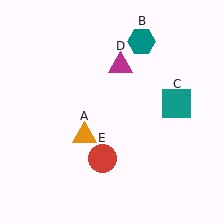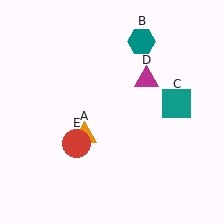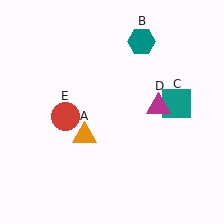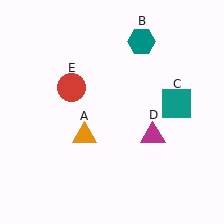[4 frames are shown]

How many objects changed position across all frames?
2 objects changed position: magenta triangle (object D), red circle (object E).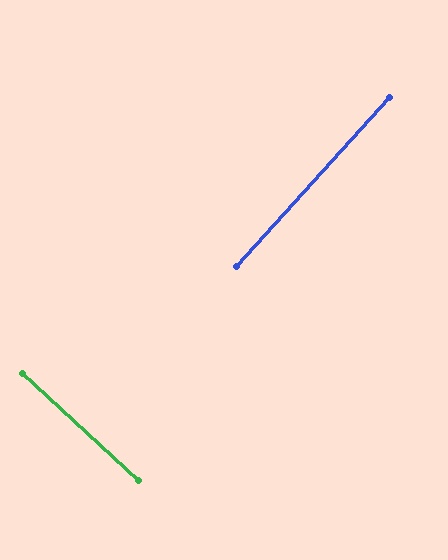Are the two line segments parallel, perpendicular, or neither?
Perpendicular — they meet at approximately 89°.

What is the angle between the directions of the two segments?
Approximately 89 degrees.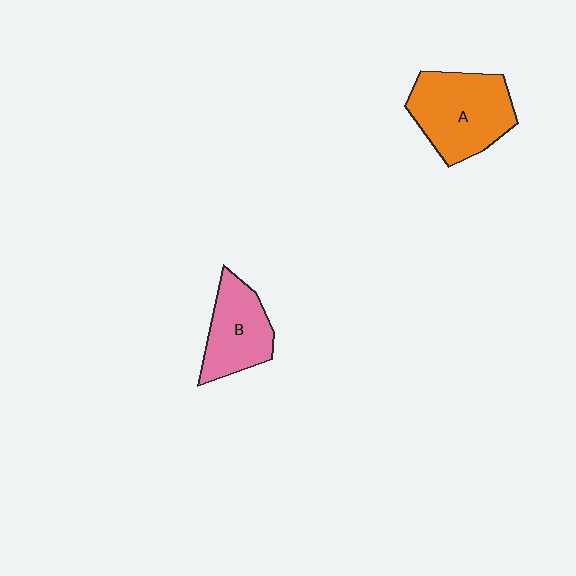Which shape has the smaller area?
Shape B (pink).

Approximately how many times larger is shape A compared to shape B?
Approximately 1.4 times.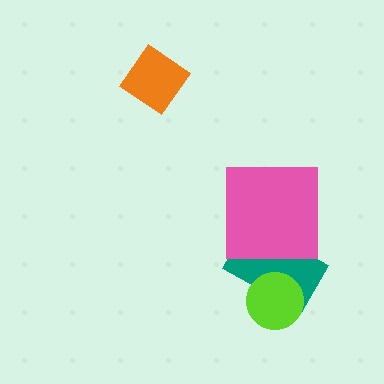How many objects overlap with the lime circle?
1 object overlaps with the lime circle.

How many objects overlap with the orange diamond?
0 objects overlap with the orange diamond.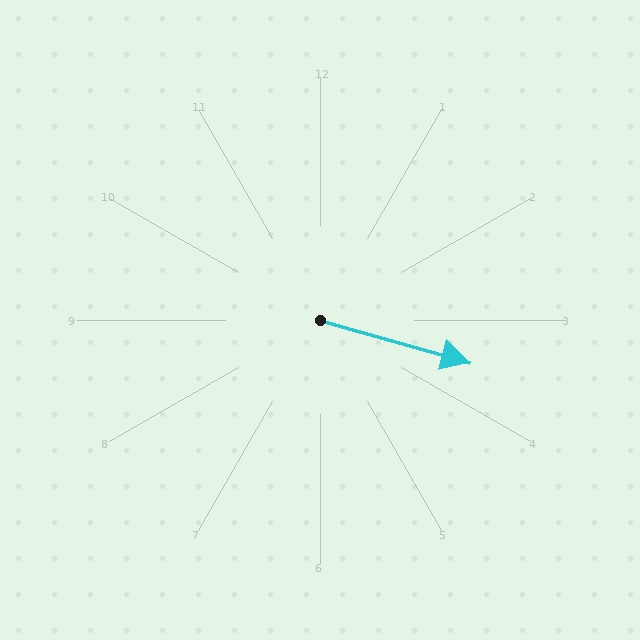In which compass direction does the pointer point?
East.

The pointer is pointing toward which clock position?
Roughly 4 o'clock.